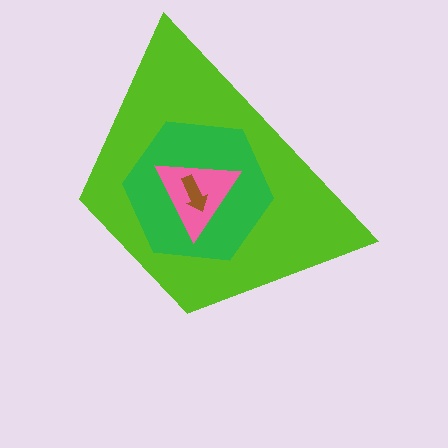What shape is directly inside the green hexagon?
The pink triangle.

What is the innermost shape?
The brown arrow.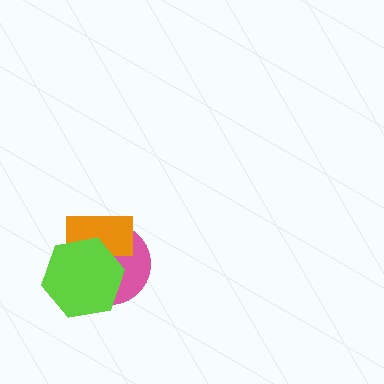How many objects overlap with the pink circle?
2 objects overlap with the pink circle.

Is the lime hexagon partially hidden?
No, no other shape covers it.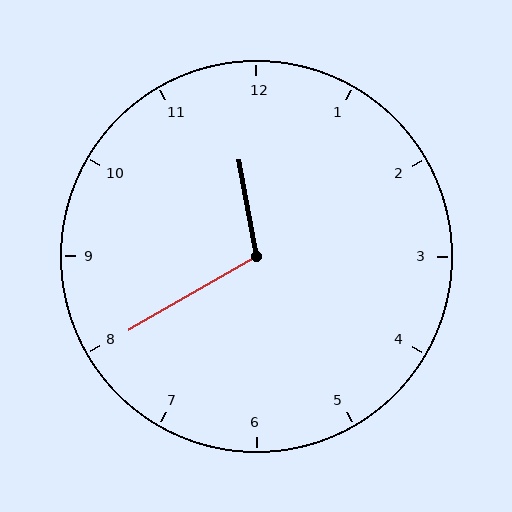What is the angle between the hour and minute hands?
Approximately 110 degrees.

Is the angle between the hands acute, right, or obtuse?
It is obtuse.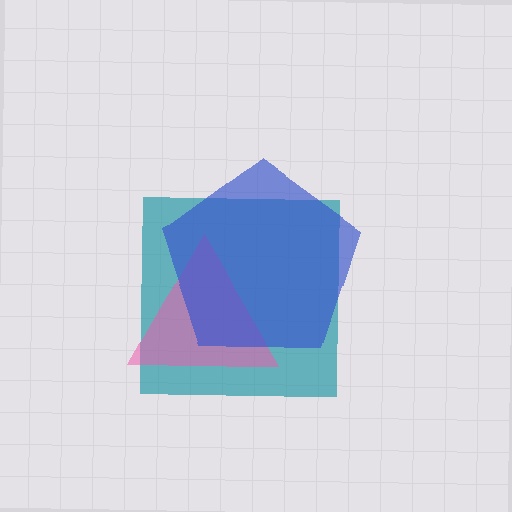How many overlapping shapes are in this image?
There are 3 overlapping shapes in the image.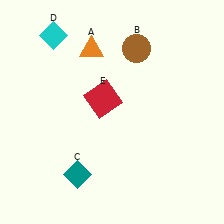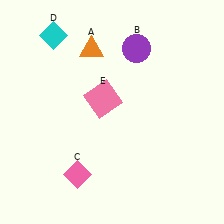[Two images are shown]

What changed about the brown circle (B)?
In Image 1, B is brown. In Image 2, it changed to purple.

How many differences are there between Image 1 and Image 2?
There are 3 differences between the two images.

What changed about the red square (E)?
In Image 1, E is red. In Image 2, it changed to pink.